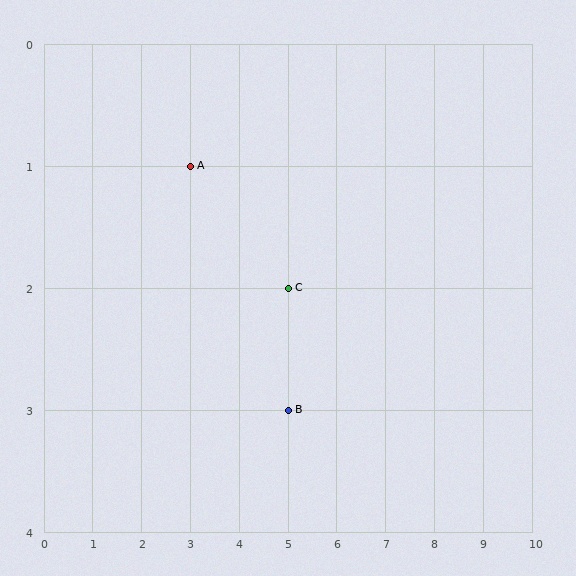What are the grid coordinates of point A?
Point A is at grid coordinates (3, 1).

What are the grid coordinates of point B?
Point B is at grid coordinates (5, 3).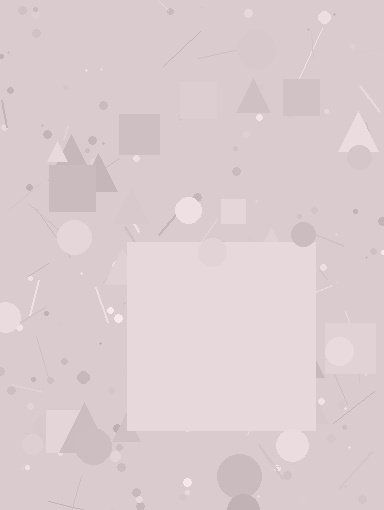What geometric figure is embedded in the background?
A square is embedded in the background.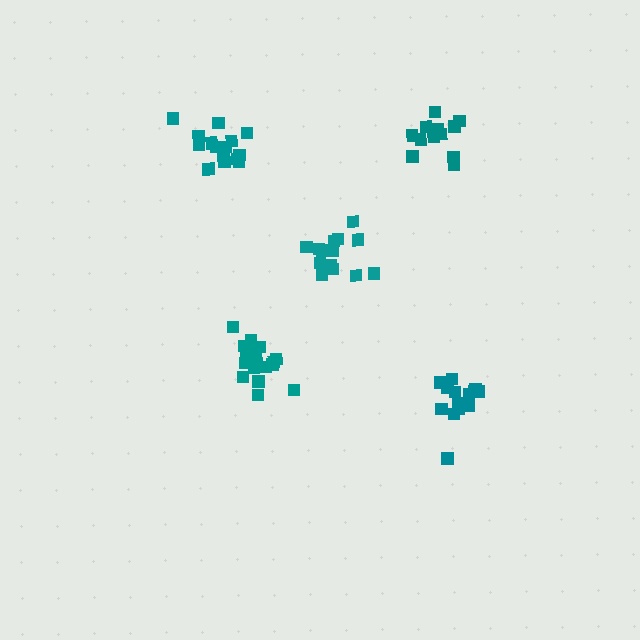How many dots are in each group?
Group 1: 15 dots, Group 2: 14 dots, Group 3: 16 dots, Group 4: 13 dots, Group 5: 17 dots (75 total).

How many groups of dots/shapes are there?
There are 5 groups.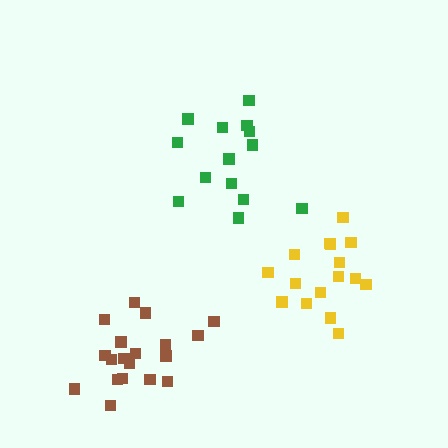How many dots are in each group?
Group 1: 14 dots, Group 2: 16 dots, Group 3: 19 dots (49 total).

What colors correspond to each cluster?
The clusters are colored: green, yellow, brown.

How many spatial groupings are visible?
There are 3 spatial groupings.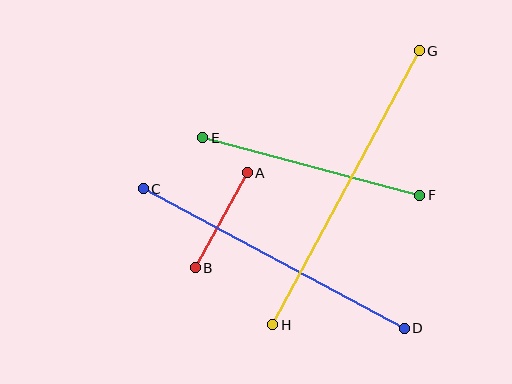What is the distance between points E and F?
The distance is approximately 225 pixels.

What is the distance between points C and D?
The distance is approximately 296 pixels.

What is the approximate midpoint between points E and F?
The midpoint is at approximately (311, 166) pixels.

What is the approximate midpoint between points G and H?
The midpoint is at approximately (346, 188) pixels.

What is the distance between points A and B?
The distance is approximately 109 pixels.